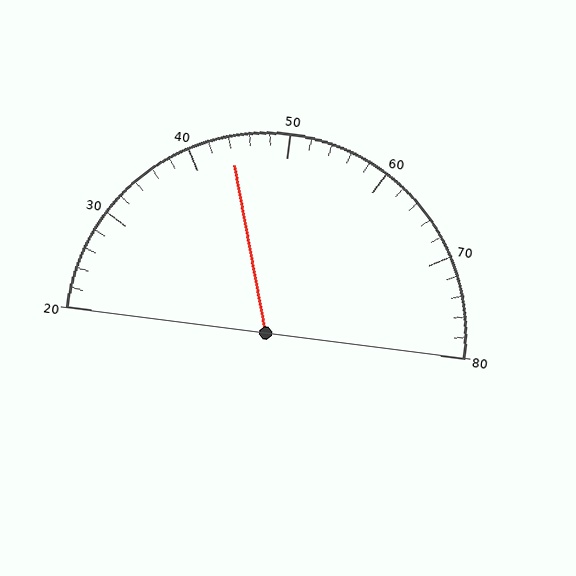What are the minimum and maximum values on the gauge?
The gauge ranges from 20 to 80.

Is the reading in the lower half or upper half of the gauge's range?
The reading is in the lower half of the range (20 to 80).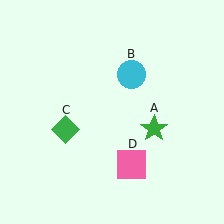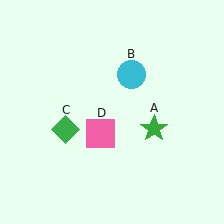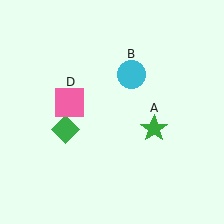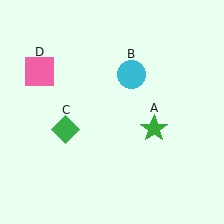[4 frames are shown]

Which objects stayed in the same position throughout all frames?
Green star (object A) and cyan circle (object B) and green diamond (object C) remained stationary.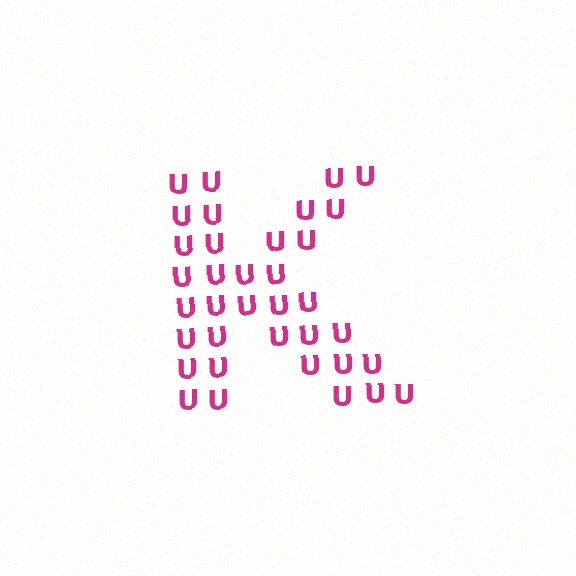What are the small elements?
The small elements are letter U's.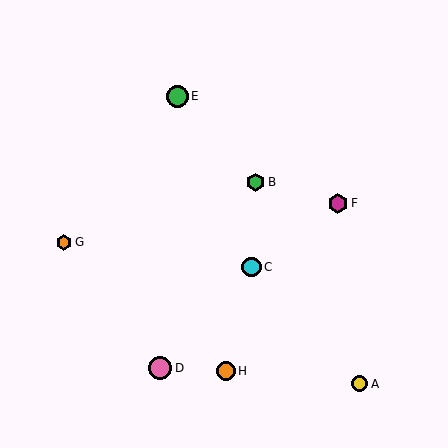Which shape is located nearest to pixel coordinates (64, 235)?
The orange hexagon (labeled G) at (64, 242) is nearest to that location.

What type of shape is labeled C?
Shape C is a cyan circle.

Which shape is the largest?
The pink circle (labeled D) is the largest.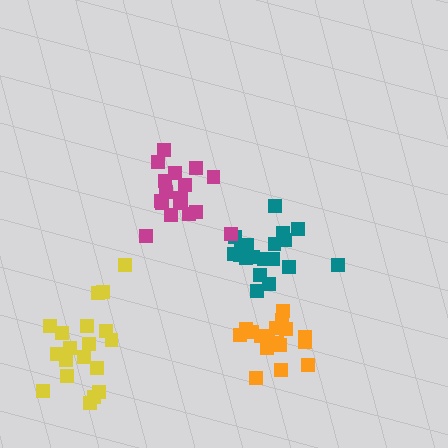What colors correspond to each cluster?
The clusters are colored: teal, yellow, orange, magenta.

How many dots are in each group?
Group 1: 20 dots, Group 2: 19 dots, Group 3: 18 dots, Group 4: 19 dots (76 total).